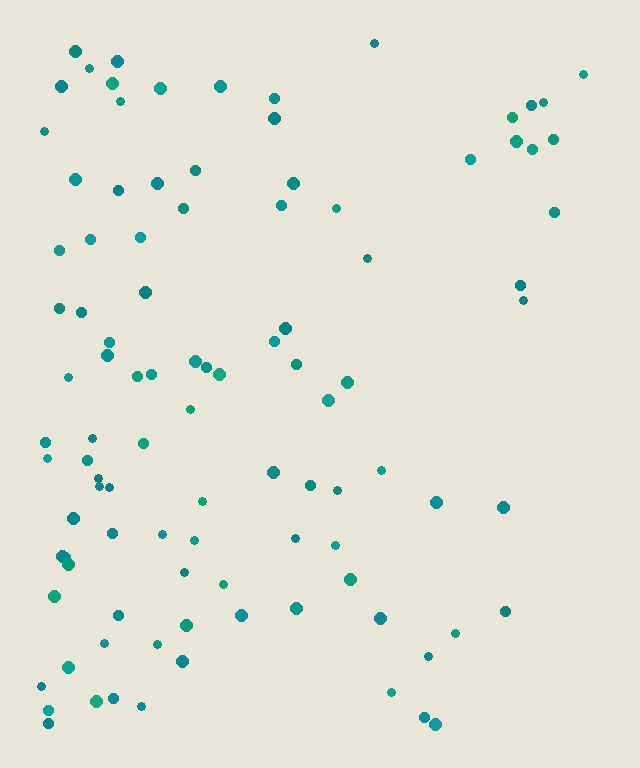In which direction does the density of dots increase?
From right to left, with the left side densest.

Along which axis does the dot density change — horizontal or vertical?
Horizontal.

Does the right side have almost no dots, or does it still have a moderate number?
Still a moderate number, just noticeably fewer than the left.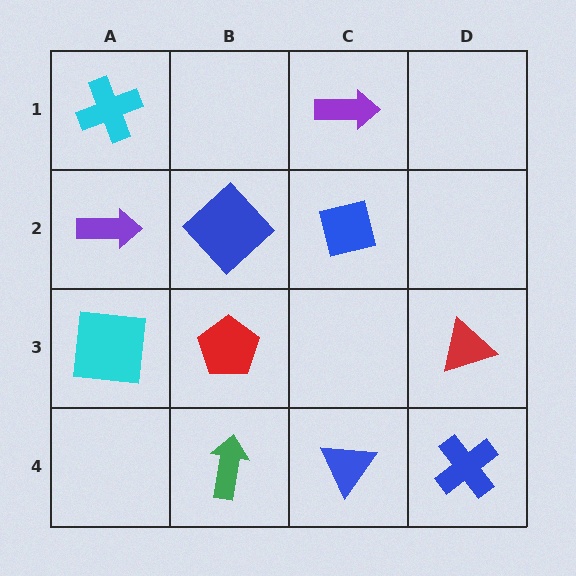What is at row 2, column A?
A purple arrow.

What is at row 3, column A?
A cyan square.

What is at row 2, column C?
A blue square.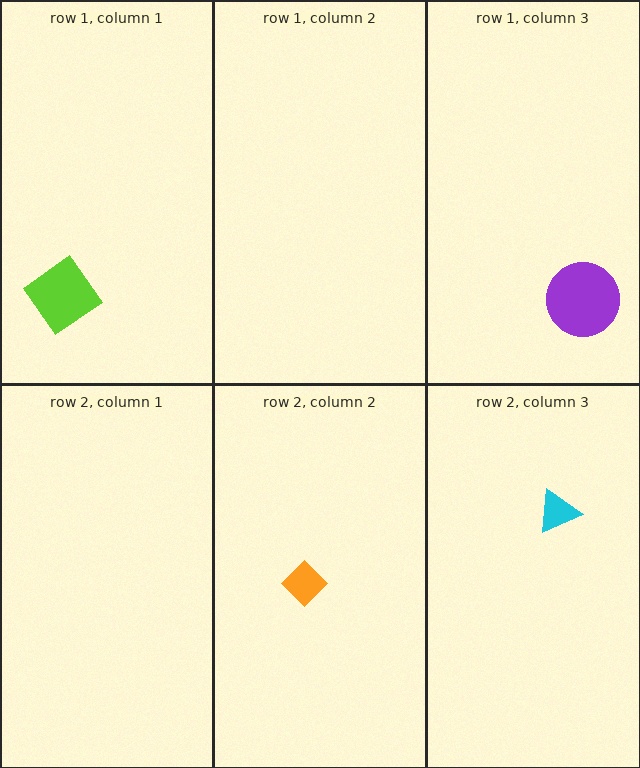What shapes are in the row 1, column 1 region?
The lime diamond.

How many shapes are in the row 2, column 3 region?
1.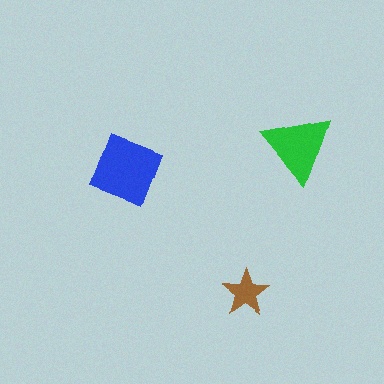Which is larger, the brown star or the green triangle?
The green triangle.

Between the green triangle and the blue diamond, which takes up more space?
The blue diamond.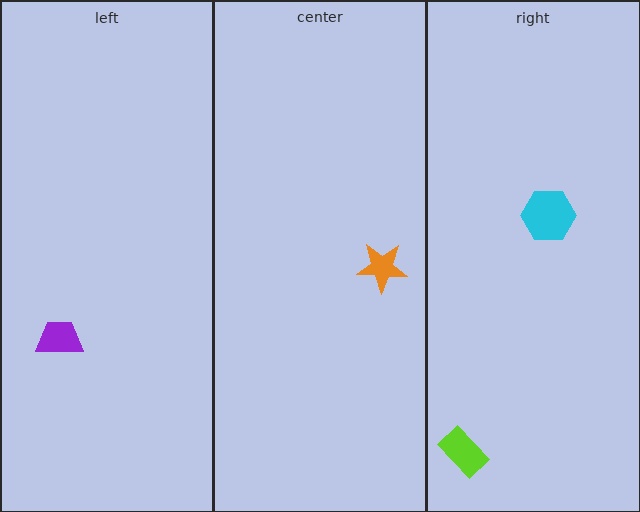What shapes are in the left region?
The purple trapezoid.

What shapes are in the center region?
The orange star.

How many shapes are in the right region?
2.